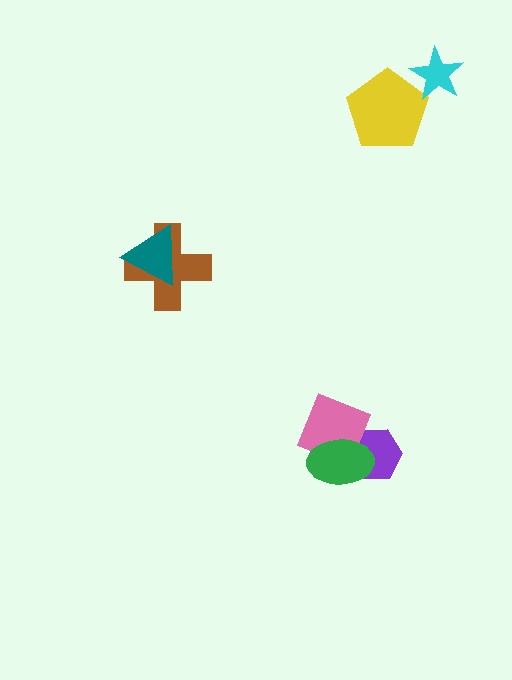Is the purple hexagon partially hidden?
Yes, it is partially covered by another shape.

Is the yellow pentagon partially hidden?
Yes, it is partially covered by another shape.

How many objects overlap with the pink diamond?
2 objects overlap with the pink diamond.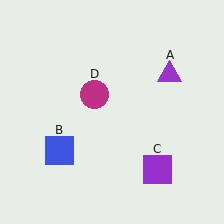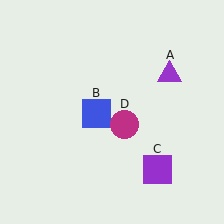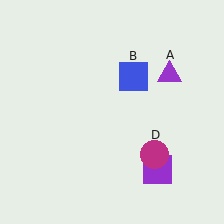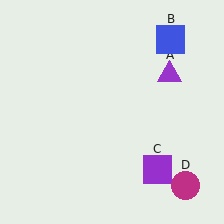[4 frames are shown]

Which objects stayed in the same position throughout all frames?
Purple triangle (object A) and purple square (object C) remained stationary.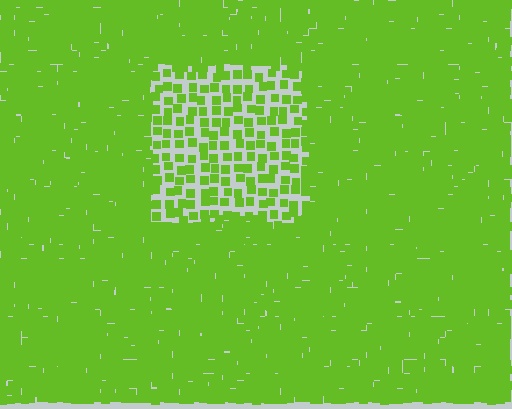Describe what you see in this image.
The image contains small lime elements arranged at two different densities. A rectangle-shaped region is visible where the elements are less densely packed than the surrounding area.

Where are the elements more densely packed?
The elements are more densely packed outside the rectangle boundary.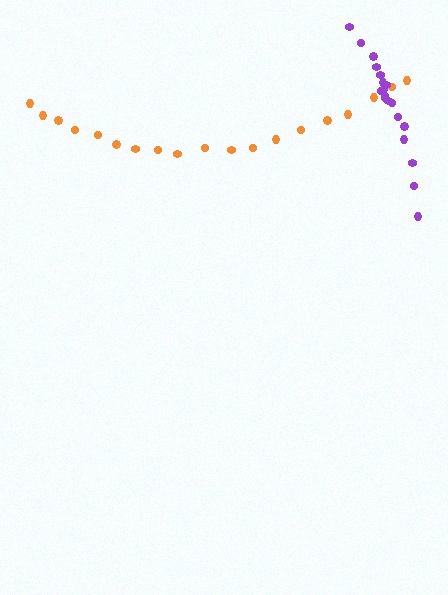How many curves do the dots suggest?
There are 2 distinct paths.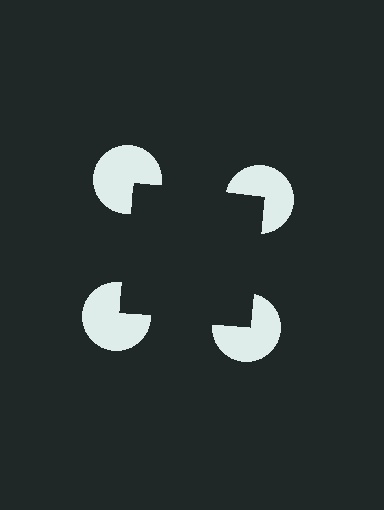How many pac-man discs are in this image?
There are 4 — one at each vertex of the illusory square.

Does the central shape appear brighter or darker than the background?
It typically appears slightly darker than the background, even though no actual brightness change is drawn.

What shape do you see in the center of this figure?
An illusory square — its edges are inferred from the aligned wedge cuts in the pac-man discs, not physically drawn.